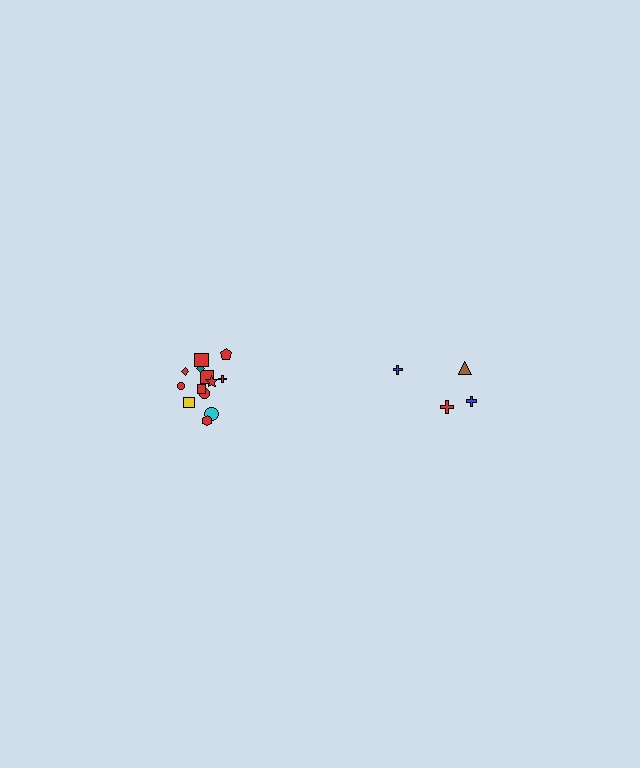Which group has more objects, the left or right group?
The left group.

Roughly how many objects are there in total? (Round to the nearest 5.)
Roughly 20 objects in total.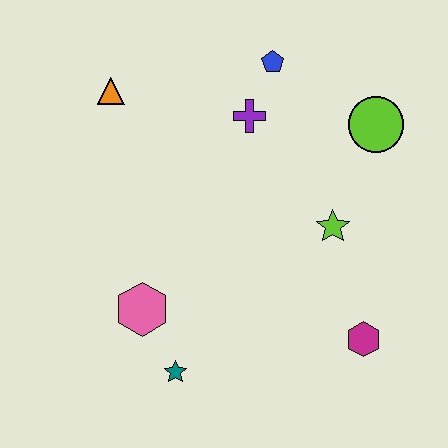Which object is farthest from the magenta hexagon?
The orange triangle is farthest from the magenta hexagon.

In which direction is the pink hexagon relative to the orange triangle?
The pink hexagon is below the orange triangle.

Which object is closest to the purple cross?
The blue pentagon is closest to the purple cross.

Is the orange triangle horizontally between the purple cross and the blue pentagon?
No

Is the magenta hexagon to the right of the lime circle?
No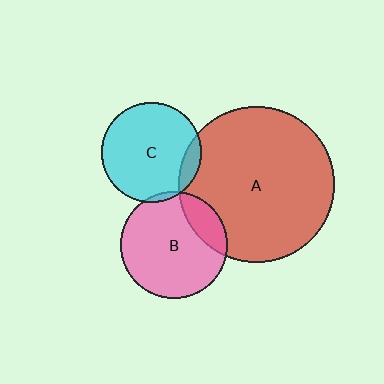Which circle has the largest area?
Circle A (red).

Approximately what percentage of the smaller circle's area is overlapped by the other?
Approximately 10%.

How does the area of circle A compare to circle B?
Approximately 2.1 times.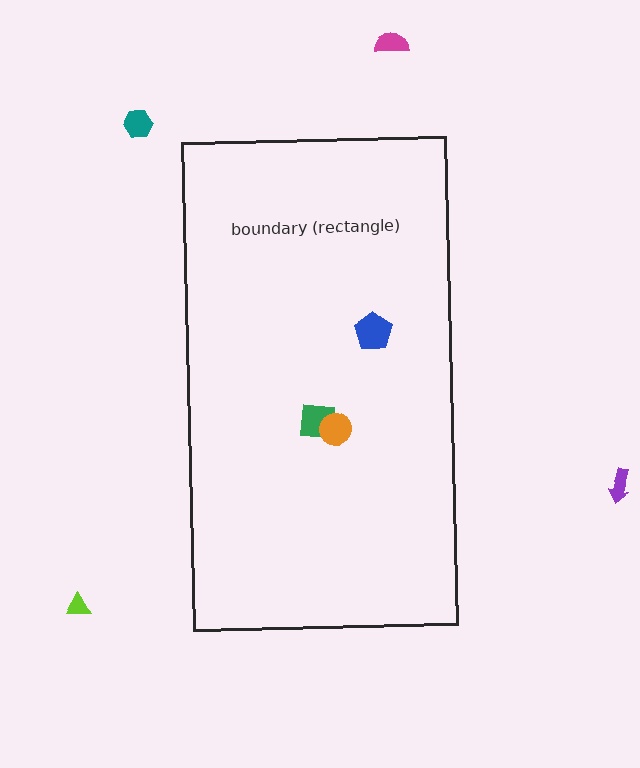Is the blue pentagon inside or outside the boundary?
Inside.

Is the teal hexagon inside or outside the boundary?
Outside.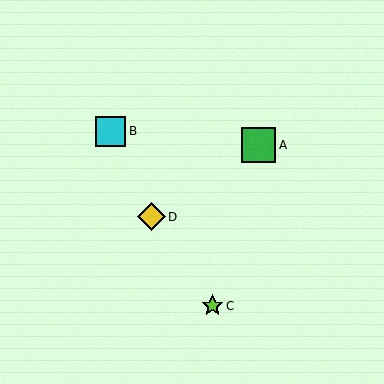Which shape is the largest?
The green square (labeled A) is the largest.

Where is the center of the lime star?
The center of the lime star is at (213, 306).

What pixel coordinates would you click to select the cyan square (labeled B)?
Click at (111, 131) to select the cyan square B.